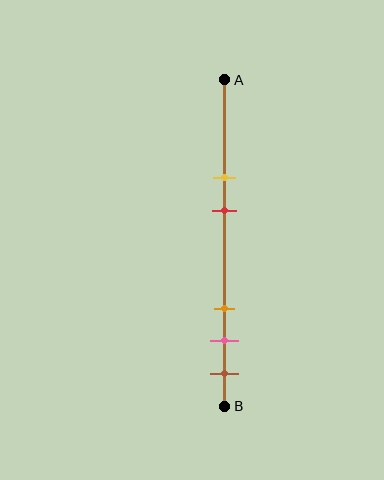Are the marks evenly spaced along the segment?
No, the marks are not evenly spaced.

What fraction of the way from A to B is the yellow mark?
The yellow mark is approximately 30% (0.3) of the way from A to B.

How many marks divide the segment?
There are 5 marks dividing the segment.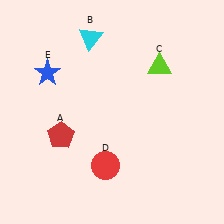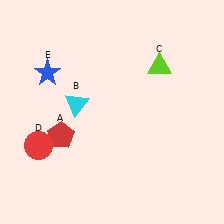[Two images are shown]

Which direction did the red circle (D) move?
The red circle (D) moved left.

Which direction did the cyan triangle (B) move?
The cyan triangle (B) moved down.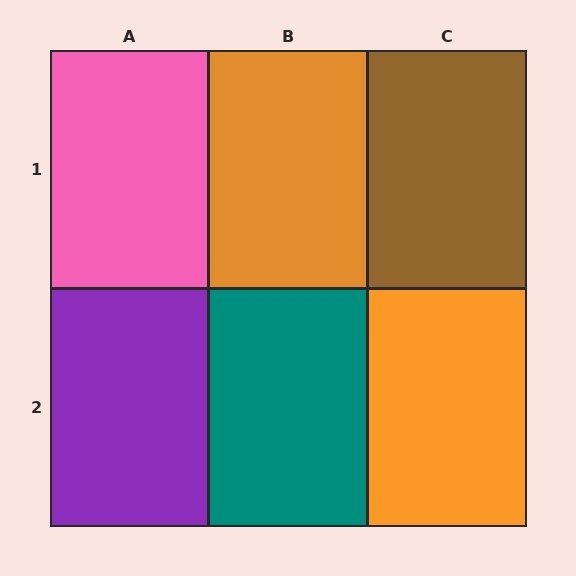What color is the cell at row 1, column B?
Orange.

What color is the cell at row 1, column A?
Pink.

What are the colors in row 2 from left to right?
Purple, teal, orange.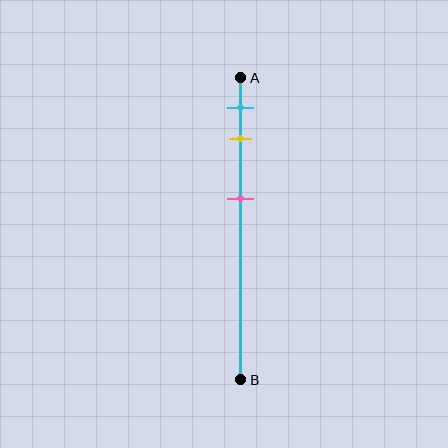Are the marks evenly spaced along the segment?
No, the marks are not evenly spaced.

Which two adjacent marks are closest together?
The cyan and yellow marks are the closest adjacent pair.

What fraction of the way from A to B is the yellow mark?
The yellow mark is approximately 20% (0.2) of the way from A to B.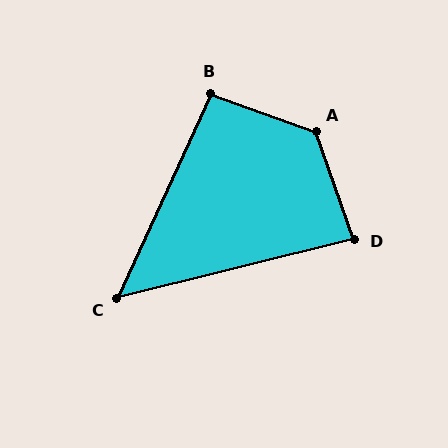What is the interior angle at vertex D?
Approximately 85 degrees (acute).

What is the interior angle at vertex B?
Approximately 95 degrees (obtuse).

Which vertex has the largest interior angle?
A, at approximately 129 degrees.